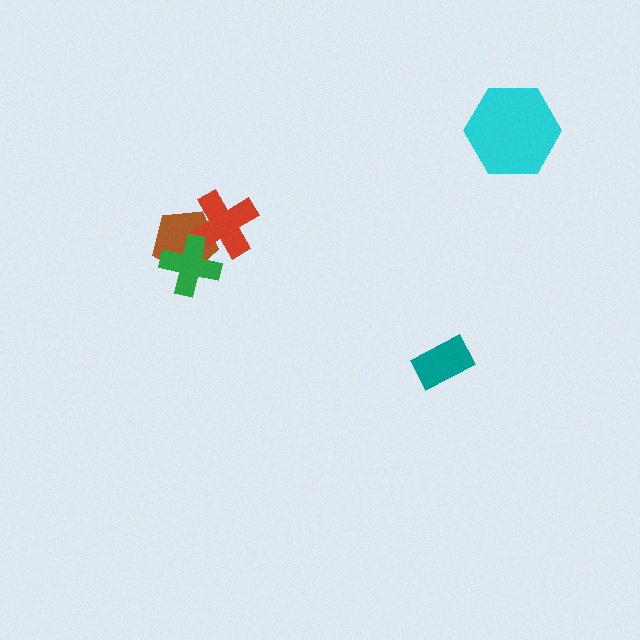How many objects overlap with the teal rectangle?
0 objects overlap with the teal rectangle.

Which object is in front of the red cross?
The green cross is in front of the red cross.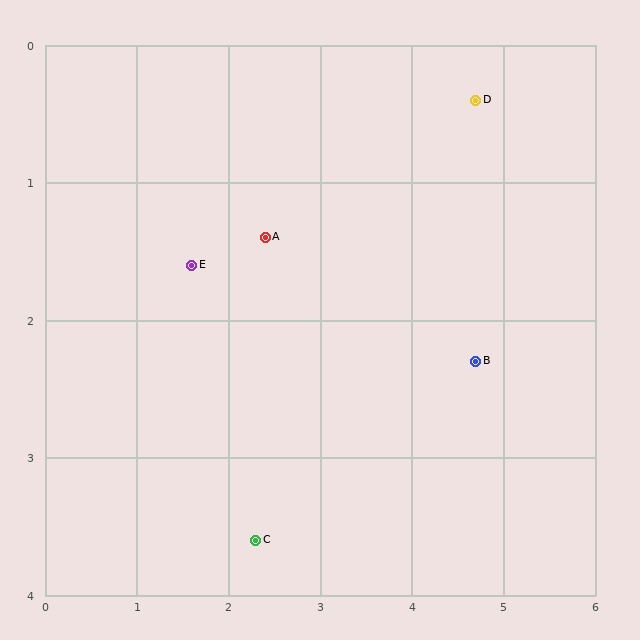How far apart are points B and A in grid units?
Points B and A are about 2.5 grid units apart.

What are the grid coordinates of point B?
Point B is at approximately (4.7, 2.3).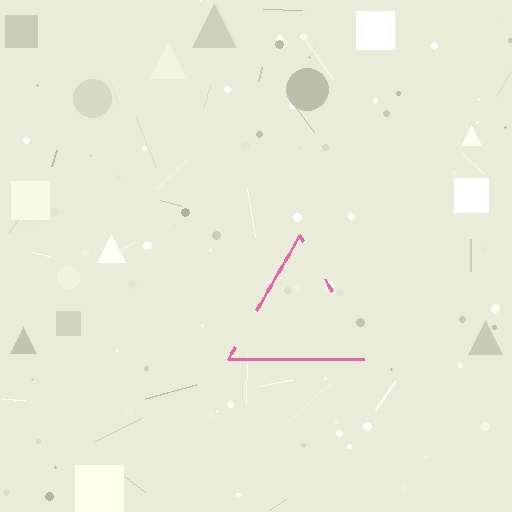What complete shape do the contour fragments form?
The contour fragments form a triangle.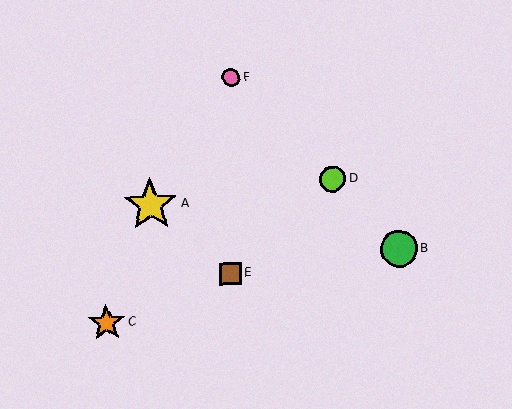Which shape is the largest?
The yellow star (labeled A) is the largest.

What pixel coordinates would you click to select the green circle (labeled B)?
Click at (399, 248) to select the green circle B.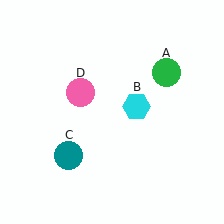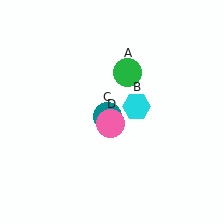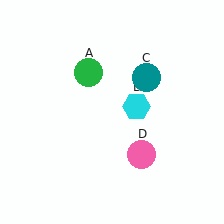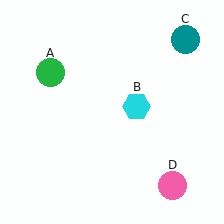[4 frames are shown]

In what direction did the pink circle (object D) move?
The pink circle (object D) moved down and to the right.